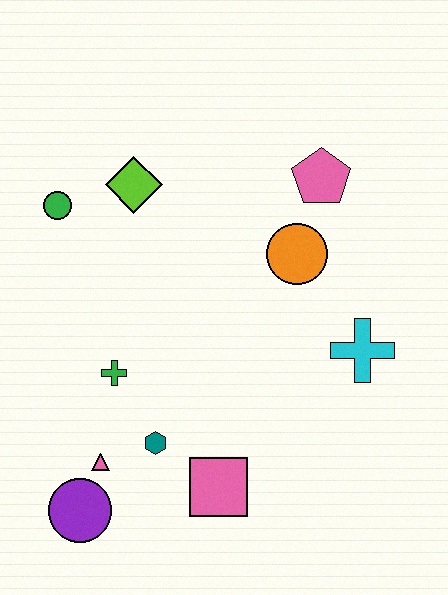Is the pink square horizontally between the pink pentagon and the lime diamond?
Yes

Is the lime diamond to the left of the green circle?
No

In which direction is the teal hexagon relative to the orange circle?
The teal hexagon is below the orange circle.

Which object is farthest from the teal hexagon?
The pink pentagon is farthest from the teal hexagon.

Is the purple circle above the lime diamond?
No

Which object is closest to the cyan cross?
The orange circle is closest to the cyan cross.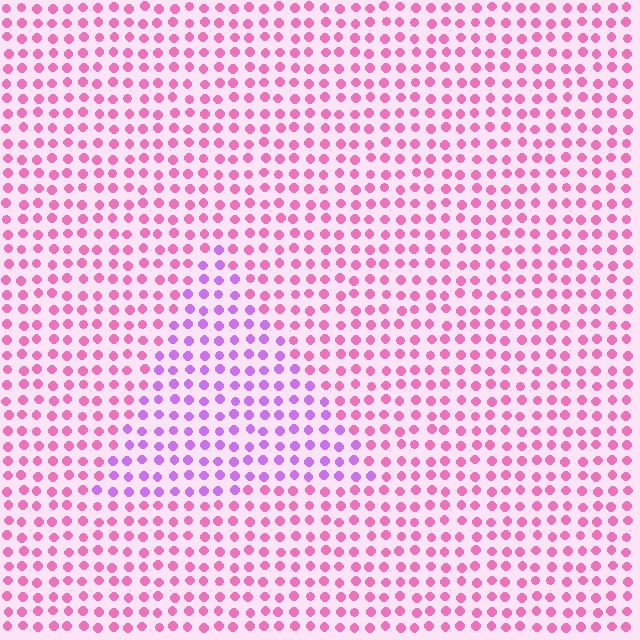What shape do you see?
I see a triangle.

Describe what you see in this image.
The image is filled with small pink elements in a uniform arrangement. A triangle-shaped region is visible where the elements are tinted to a slightly different hue, forming a subtle color boundary.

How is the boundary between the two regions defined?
The boundary is defined purely by a slight shift in hue (about 43 degrees). Spacing, size, and orientation are identical on both sides.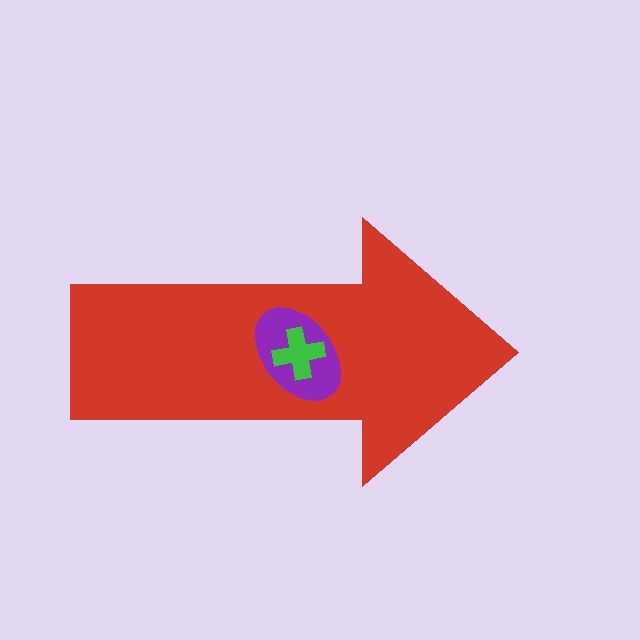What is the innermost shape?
The green cross.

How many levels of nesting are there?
3.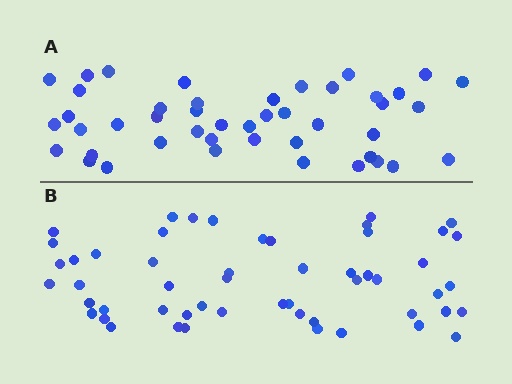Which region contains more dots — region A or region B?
Region B (the bottom region) has more dots.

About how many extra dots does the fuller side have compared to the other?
Region B has roughly 8 or so more dots than region A.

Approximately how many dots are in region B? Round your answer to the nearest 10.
About 50 dots. (The exact count is 53, which rounds to 50.)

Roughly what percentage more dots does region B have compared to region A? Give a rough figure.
About 20% more.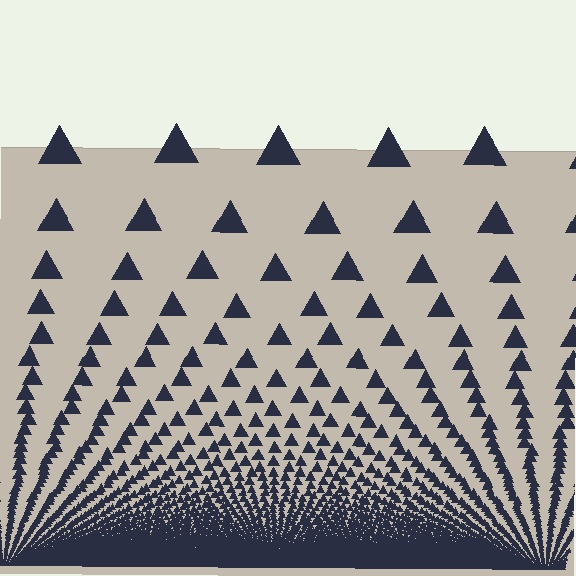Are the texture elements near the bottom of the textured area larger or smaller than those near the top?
Smaller. The gradient is inverted — elements near the bottom are smaller and denser.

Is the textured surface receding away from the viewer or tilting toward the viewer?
The surface appears to tilt toward the viewer. Texture elements get larger and sparser toward the top.